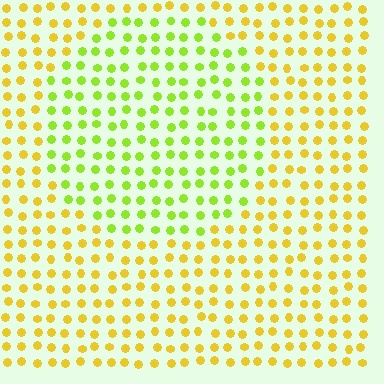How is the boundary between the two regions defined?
The boundary is defined purely by a slight shift in hue (about 39 degrees). Spacing, size, and orientation are identical on both sides.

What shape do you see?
I see a circle.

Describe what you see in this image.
The image is filled with small yellow elements in a uniform arrangement. A circle-shaped region is visible where the elements are tinted to a slightly different hue, forming a subtle color boundary.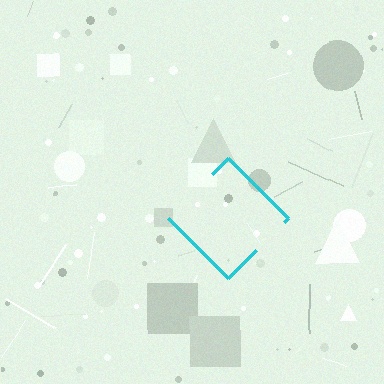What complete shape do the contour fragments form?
The contour fragments form a diamond.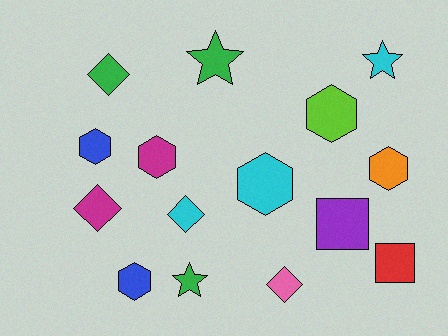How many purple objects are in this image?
There is 1 purple object.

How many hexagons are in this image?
There are 6 hexagons.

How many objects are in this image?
There are 15 objects.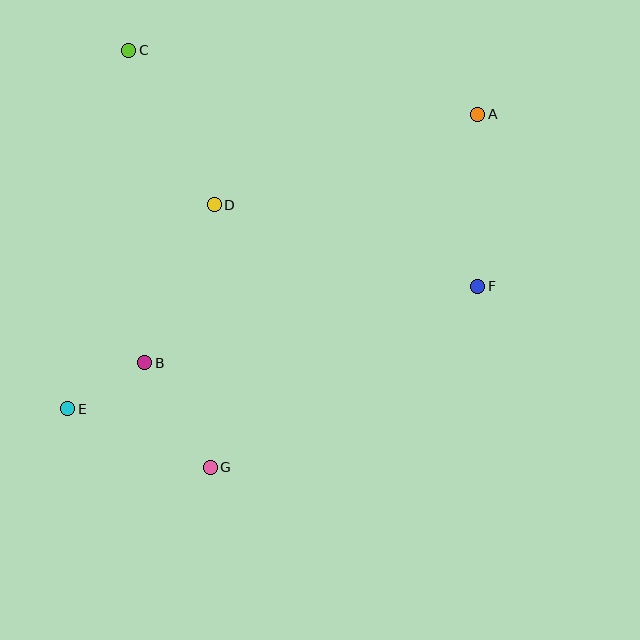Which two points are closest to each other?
Points B and E are closest to each other.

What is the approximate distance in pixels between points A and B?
The distance between A and B is approximately 416 pixels.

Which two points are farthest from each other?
Points A and E are farthest from each other.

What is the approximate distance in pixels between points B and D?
The distance between B and D is approximately 172 pixels.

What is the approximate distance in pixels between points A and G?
The distance between A and G is approximately 443 pixels.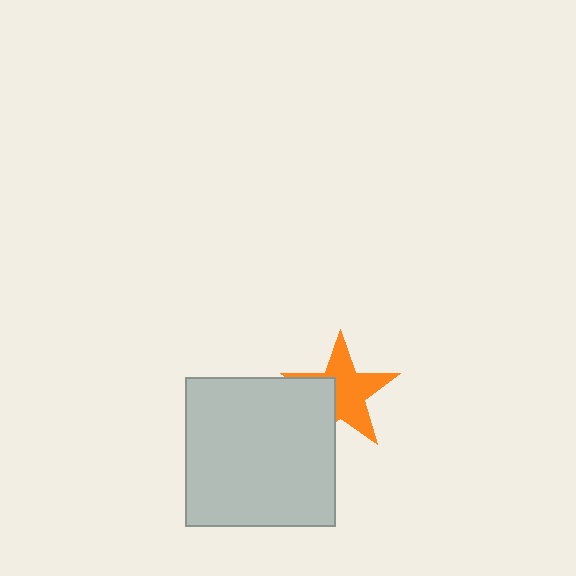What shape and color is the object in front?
The object in front is a light gray square.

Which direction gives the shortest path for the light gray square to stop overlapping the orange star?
Moving toward the lower-left gives the shortest separation.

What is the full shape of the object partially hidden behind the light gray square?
The partially hidden object is an orange star.